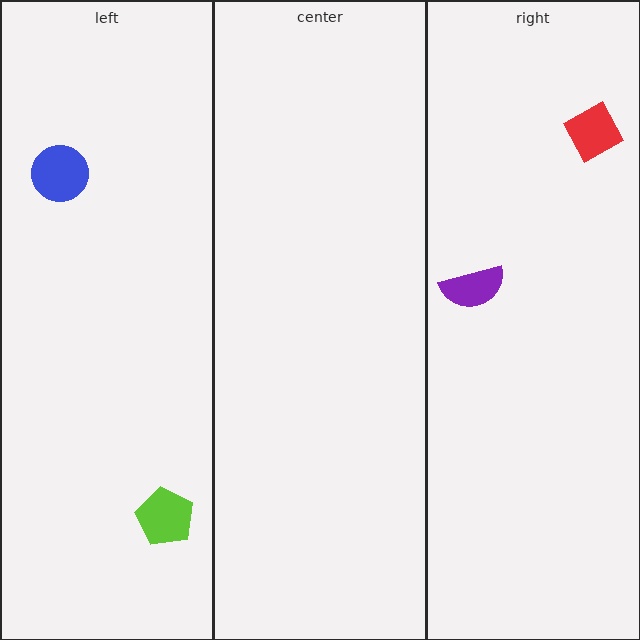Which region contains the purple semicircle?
The right region.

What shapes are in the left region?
The blue circle, the lime pentagon.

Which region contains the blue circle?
The left region.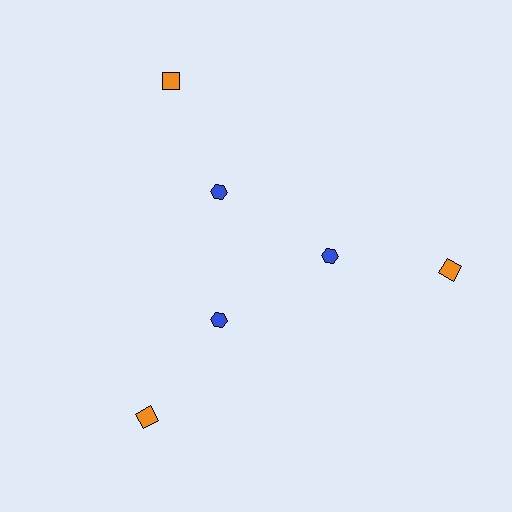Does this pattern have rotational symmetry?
Yes, this pattern has 3-fold rotational symmetry. It looks the same after rotating 120 degrees around the center.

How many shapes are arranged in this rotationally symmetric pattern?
There are 6 shapes, arranged in 3 groups of 2.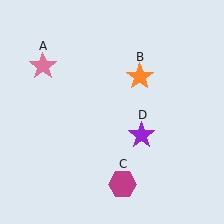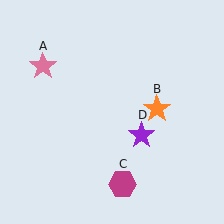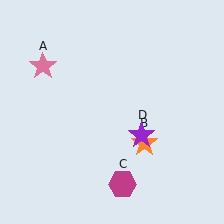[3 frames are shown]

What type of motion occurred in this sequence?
The orange star (object B) rotated clockwise around the center of the scene.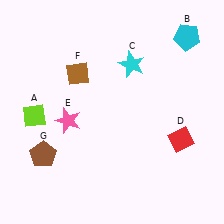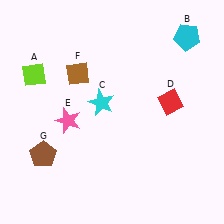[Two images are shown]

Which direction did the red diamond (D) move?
The red diamond (D) moved up.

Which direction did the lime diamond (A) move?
The lime diamond (A) moved up.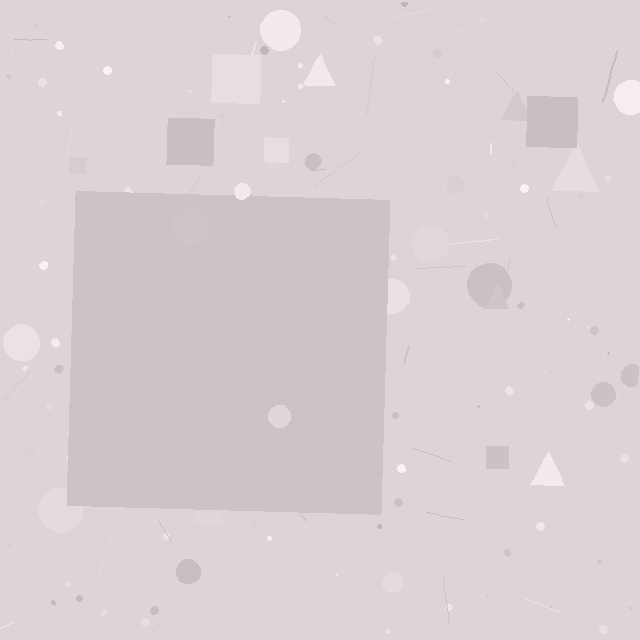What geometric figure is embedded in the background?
A square is embedded in the background.